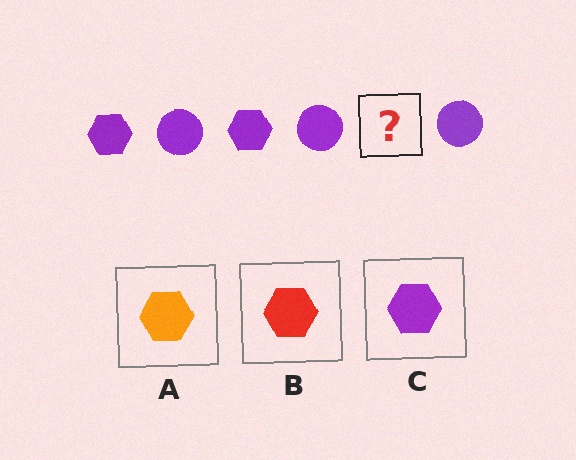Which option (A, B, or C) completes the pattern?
C.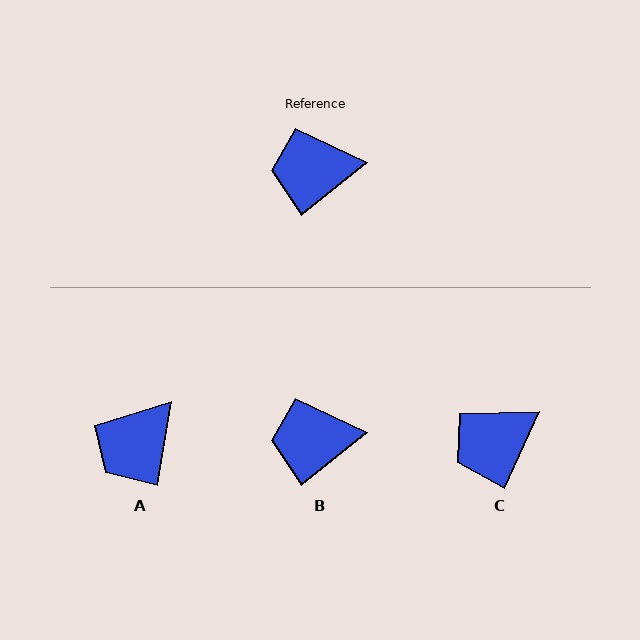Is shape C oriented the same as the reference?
No, it is off by about 27 degrees.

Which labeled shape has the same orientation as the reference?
B.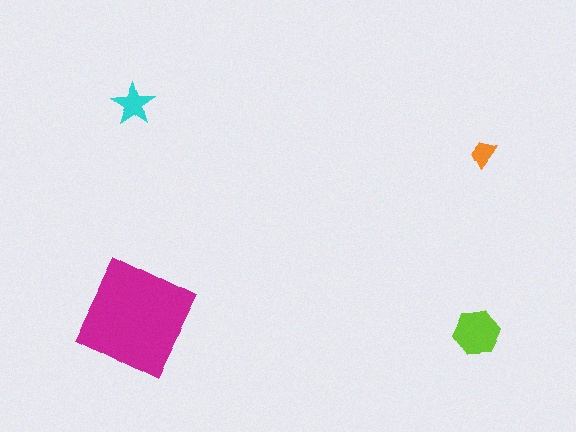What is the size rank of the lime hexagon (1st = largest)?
2nd.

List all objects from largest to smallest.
The magenta diamond, the lime hexagon, the cyan star, the orange trapezoid.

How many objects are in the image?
There are 4 objects in the image.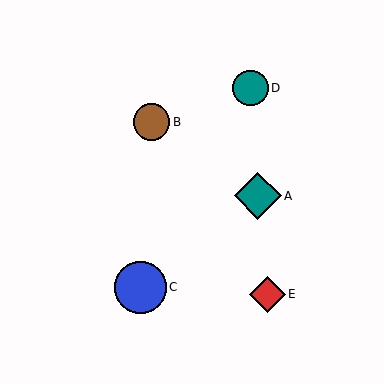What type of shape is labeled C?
Shape C is a blue circle.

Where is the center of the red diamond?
The center of the red diamond is at (267, 294).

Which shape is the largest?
The blue circle (labeled C) is the largest.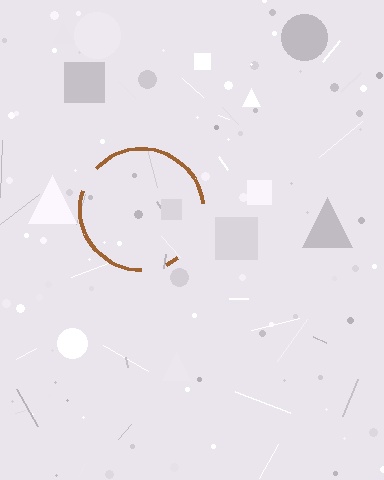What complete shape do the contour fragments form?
The contour fragments form a circle.